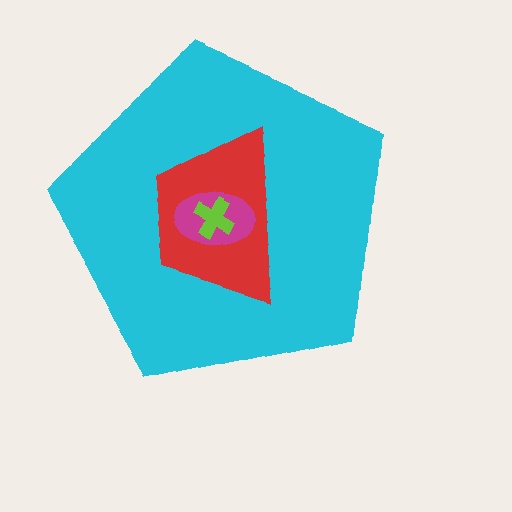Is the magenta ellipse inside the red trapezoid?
Yes.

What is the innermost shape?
The lime cross.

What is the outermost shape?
The cyan pentagon.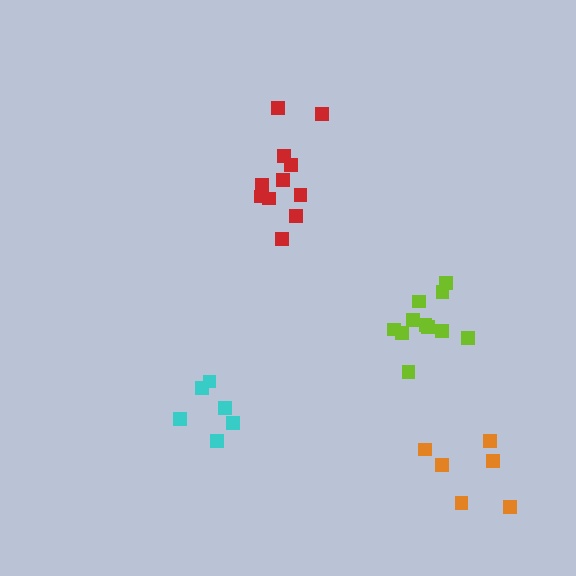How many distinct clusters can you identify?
There are 4 distinct clusters.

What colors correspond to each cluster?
The clusters are colored: red, orange, cyan, lime.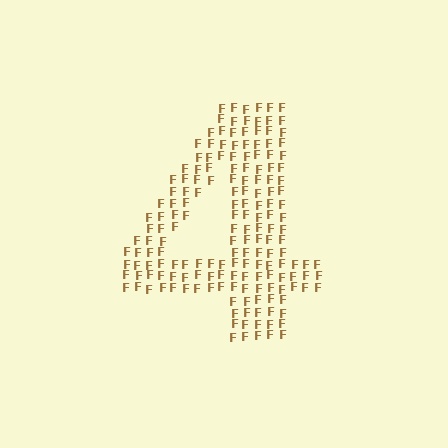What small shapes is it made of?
It is made of small letter F's.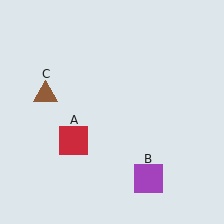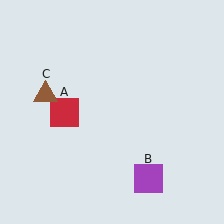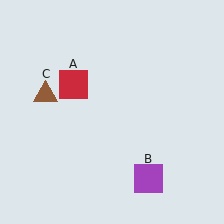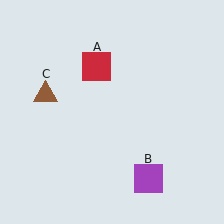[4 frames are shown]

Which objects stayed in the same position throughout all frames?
Purple square (object B) and brown triangle (object C) remained stationary.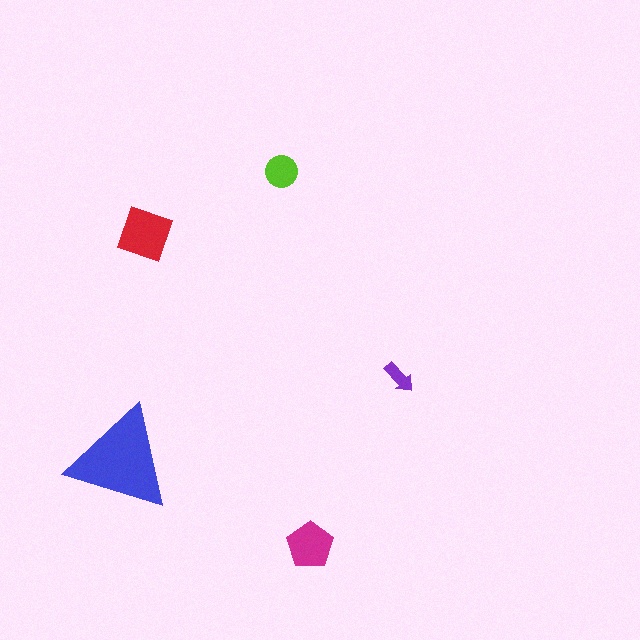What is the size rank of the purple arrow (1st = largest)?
5th.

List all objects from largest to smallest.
The blue triangle, the red diamond, the magenta pentagon, the lime circle, the purple arrow.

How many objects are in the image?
There are 5 objects in the image.